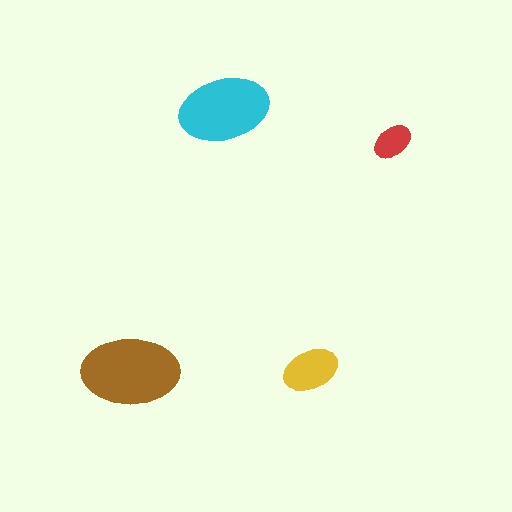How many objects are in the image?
There are 4 objects in the image.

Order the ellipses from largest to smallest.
the brown one, the cyan one, the yellow one, the red one.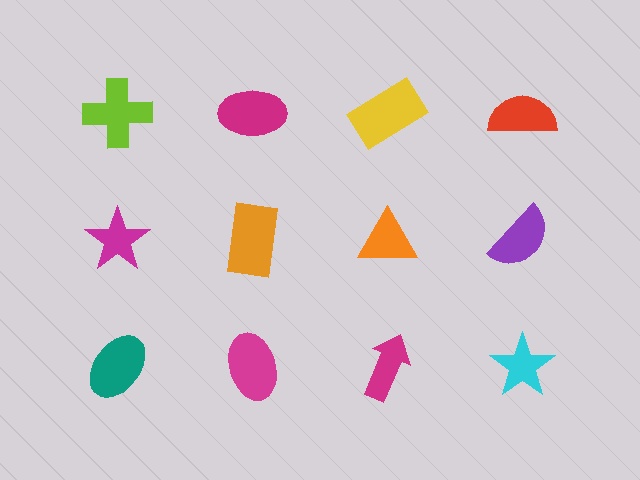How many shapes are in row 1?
4 shapes.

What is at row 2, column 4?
A purple semicircle.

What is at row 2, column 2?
An orange rectangle.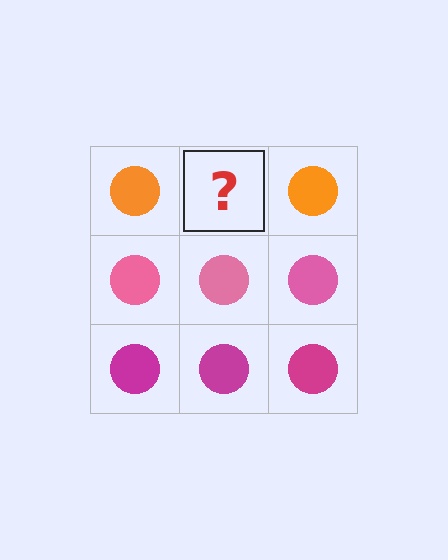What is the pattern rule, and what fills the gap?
The rule is that each row has a consistent color. The gap should be filled with an orange circle.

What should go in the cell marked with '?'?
The missing cell should contain an orange circle.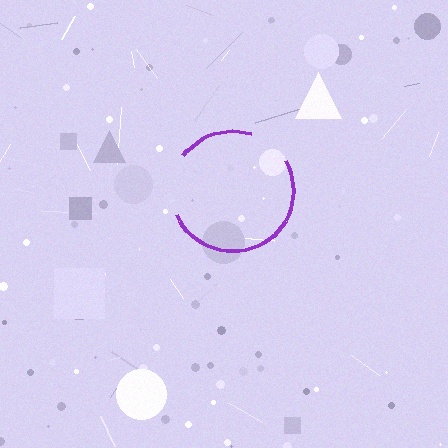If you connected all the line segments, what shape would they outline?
They would outline a circle.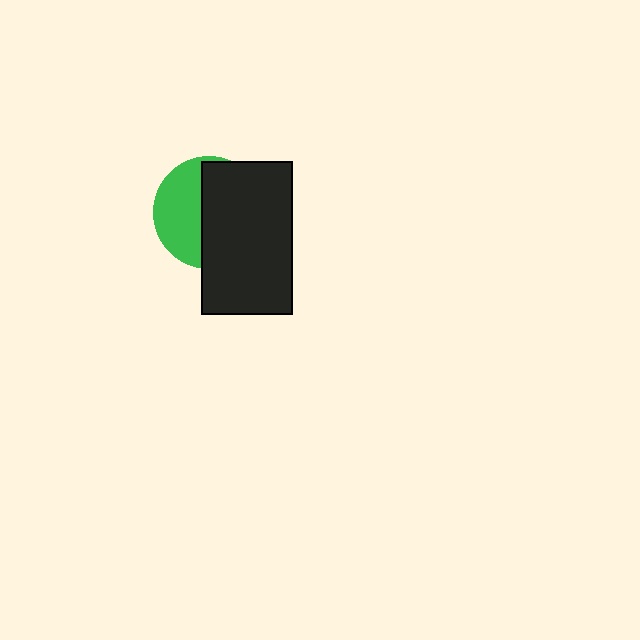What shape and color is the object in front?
The object in front is a black rectangle.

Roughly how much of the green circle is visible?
A small part of it is visible (roughly 43%).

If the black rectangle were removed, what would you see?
You would see the complete green circle.